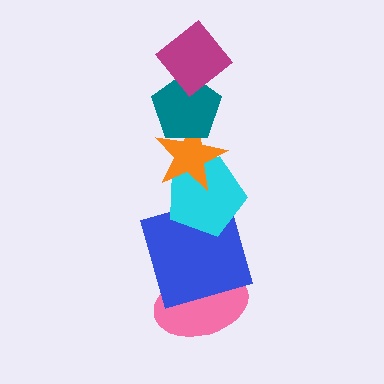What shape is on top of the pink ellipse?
The blue square is on top of the pink ellipse.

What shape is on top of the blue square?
The cyan pentagon is on top of the blue square.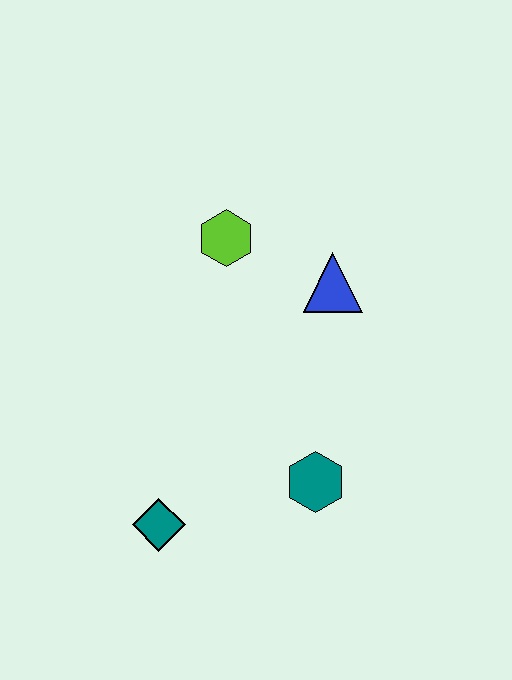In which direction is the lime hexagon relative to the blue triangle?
The lime hexagon is to the left of the blue triangle.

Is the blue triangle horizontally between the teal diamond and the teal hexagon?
No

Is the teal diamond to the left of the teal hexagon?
Yes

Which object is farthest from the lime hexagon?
The teal diamond is farthest from the lime hexagon.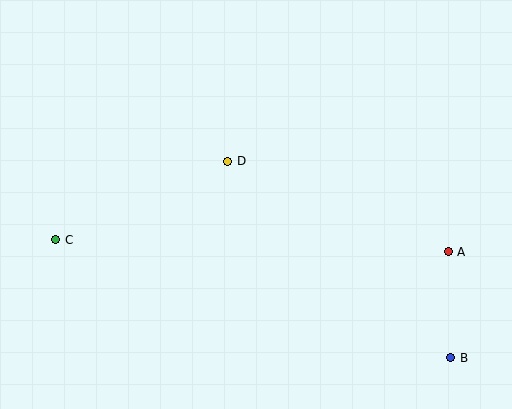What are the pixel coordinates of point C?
Point C is at (56, 240).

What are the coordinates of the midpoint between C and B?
The midpoint between C and B is at (253, 299).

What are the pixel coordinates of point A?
Point A is at (448, 252).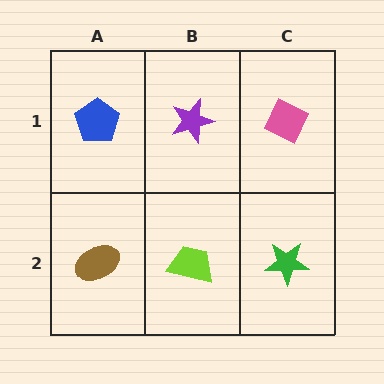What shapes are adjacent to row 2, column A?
A blue pentagon (row 1, column A), a lime trapezoid (row 2, column B).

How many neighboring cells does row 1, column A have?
2.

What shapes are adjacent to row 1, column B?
A lime trapezoid (row 2, column B), a blue pentagon (row 1, column A), a pink diamond (row 1, column C).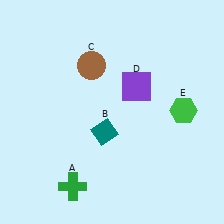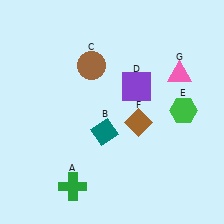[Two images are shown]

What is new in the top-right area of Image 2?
A pink triangle (G) was added in the top-right area of Image 2.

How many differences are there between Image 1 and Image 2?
There are 2 differences between the two images.